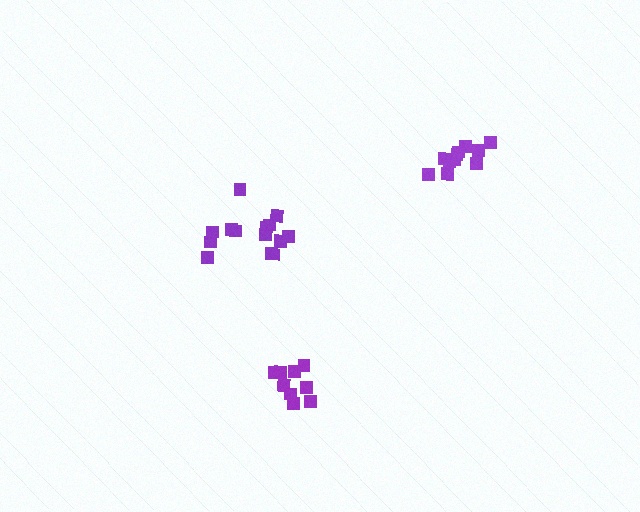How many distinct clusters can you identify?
There are 3 distinct clusters.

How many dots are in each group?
Group 1: 11 dots, Group 2: 9 dots, Group 3: 14 dots (34 total).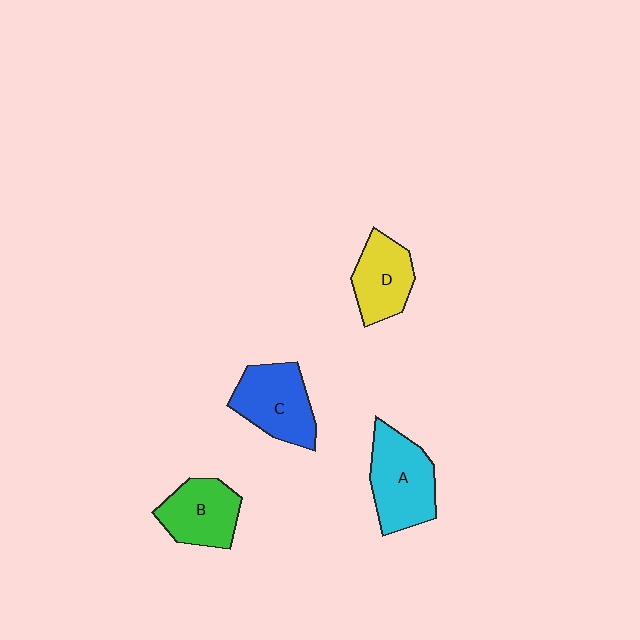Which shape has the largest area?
Shape A (cyan).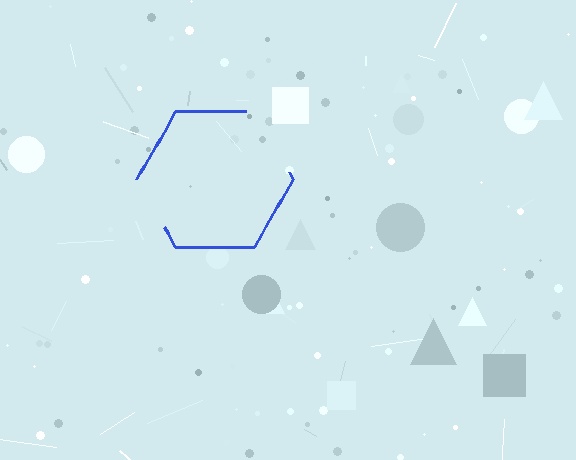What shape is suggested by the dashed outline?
The dashed outline suggests a hexagon.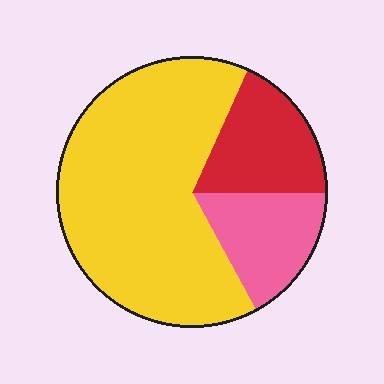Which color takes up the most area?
Yellow, at roughly 65%.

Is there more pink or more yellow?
Yellow.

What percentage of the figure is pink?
Pink takes up about one sixth (1/6) of the figure.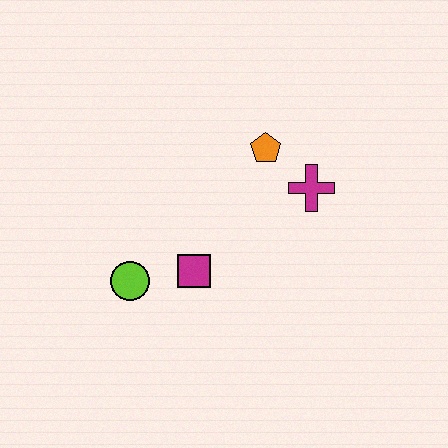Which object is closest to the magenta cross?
The orange pentagon is closest to the magenta cross.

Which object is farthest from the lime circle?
The magenta cross is farthest from the lime circle.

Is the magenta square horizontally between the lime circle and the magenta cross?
Yes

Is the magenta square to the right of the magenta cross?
No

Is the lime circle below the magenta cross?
Yes